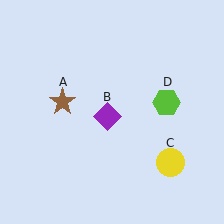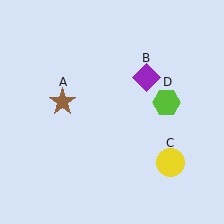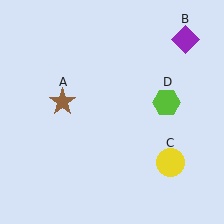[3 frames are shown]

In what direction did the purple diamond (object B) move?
The purple diamond (object B) moved up and to the right.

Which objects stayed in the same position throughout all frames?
Brown star (object A) and yellow circle (object C) and lime hexagon (object D) remained stationary.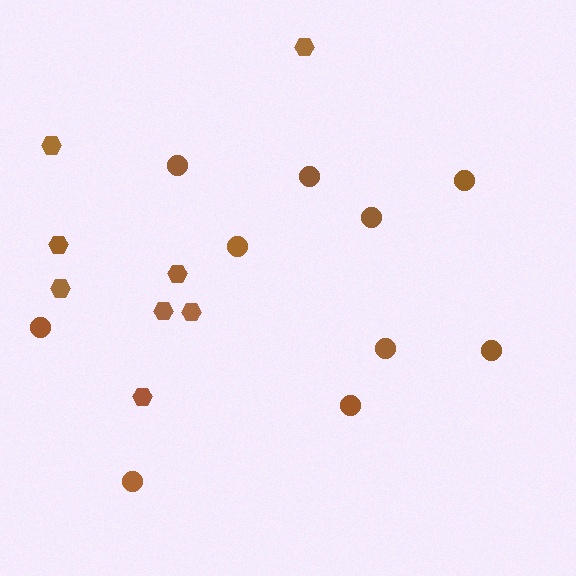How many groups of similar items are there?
There are 2 groups: one group of circles (10) and one group of hexagons (8).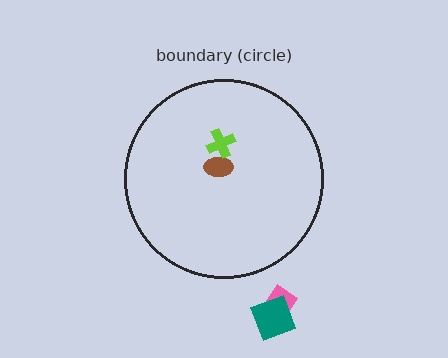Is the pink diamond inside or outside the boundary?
Outside.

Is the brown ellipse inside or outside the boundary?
Inside.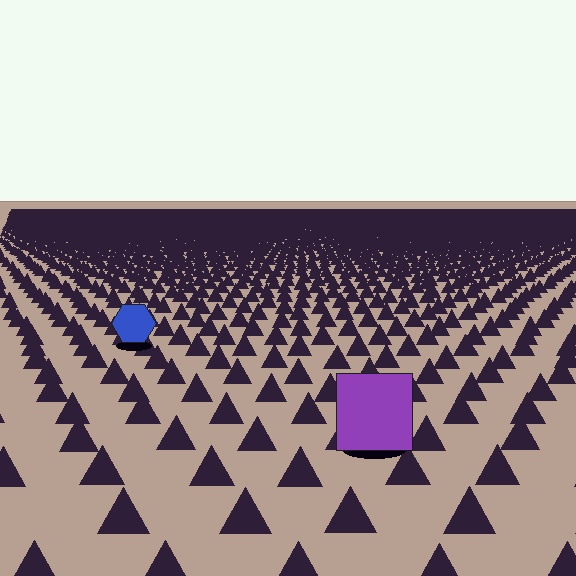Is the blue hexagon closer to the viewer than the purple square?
No. The purple square is closer — you can tell from the texture gradient: the ground texture is coarser near it.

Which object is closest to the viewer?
The purple square is closest. The texture marks near it are larger and more spread out.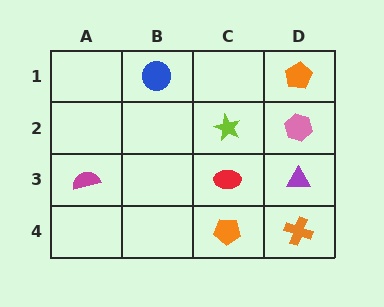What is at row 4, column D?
An orange cross.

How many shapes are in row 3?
3 shapes.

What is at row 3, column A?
A magenta semicircle.